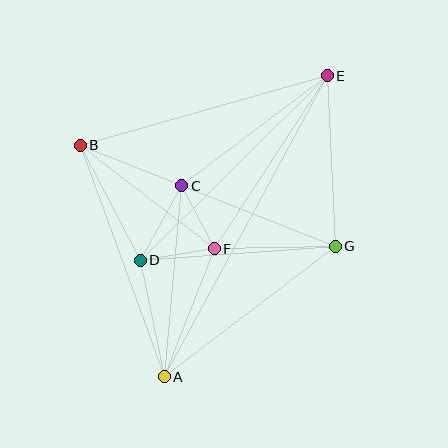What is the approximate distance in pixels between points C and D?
The distance between C and D is approximately 85 pixels.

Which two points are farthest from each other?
Points A and E are farthest from each other.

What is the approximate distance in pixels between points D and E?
The distance between D and E is approximately 263 pixels.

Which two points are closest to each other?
Points C and F are closest to each other.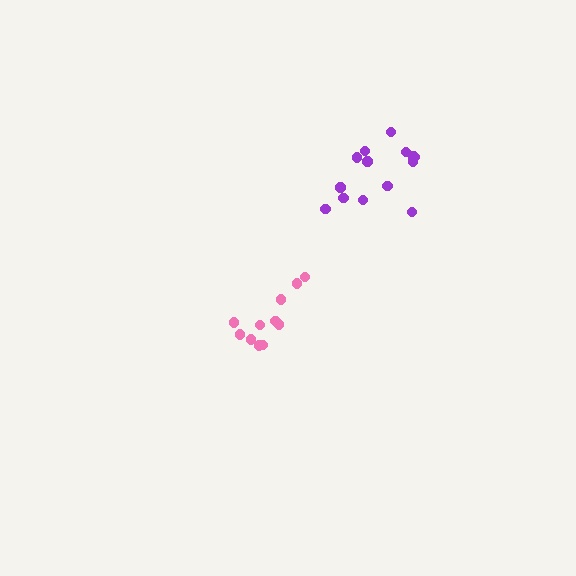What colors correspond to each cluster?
The clusters are colored: purple, pink.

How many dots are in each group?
Group 1: 14 dots, Group 2: 11 dots (25 total).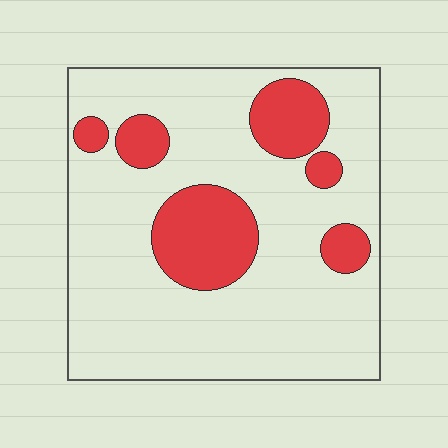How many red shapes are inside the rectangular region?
6.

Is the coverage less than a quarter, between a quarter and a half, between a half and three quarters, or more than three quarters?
Less than a quarter.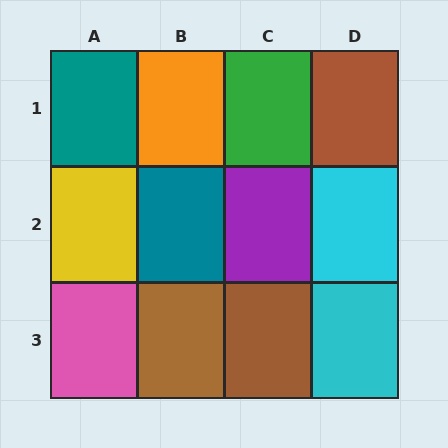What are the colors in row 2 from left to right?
Yellow, teal, purple, cyan.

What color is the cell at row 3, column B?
Brown.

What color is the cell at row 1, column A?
Teal.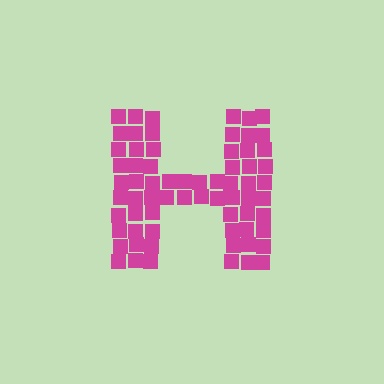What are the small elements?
The small elements are squares.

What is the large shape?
The large shape is the letter H.